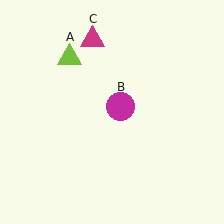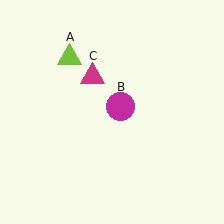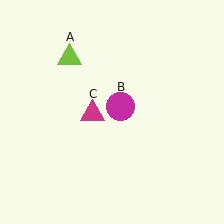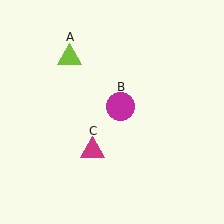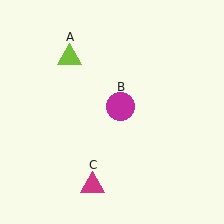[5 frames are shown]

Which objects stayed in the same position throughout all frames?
Lime triangle (object A) and magenta circle (object B) remained stationary.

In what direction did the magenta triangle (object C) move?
The magenta triangle (object C) moved down.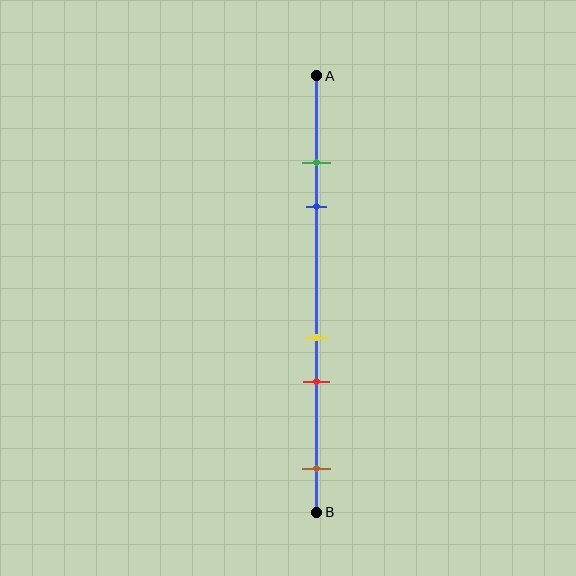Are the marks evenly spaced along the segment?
No, the marks are not evenly spaced.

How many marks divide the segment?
There are 5 marks dividing the segment.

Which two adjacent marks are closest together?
The green and blue marks are the closest adjacent pair.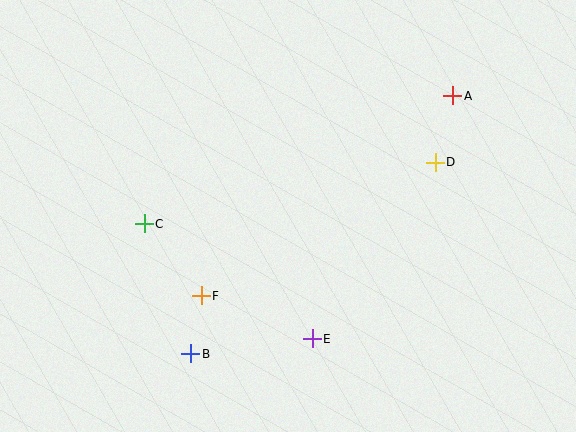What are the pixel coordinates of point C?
Point C is at (144, 224).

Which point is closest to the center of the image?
Point F at (201, 296) is closest to the center.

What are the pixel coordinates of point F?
Point F is at (201, 296).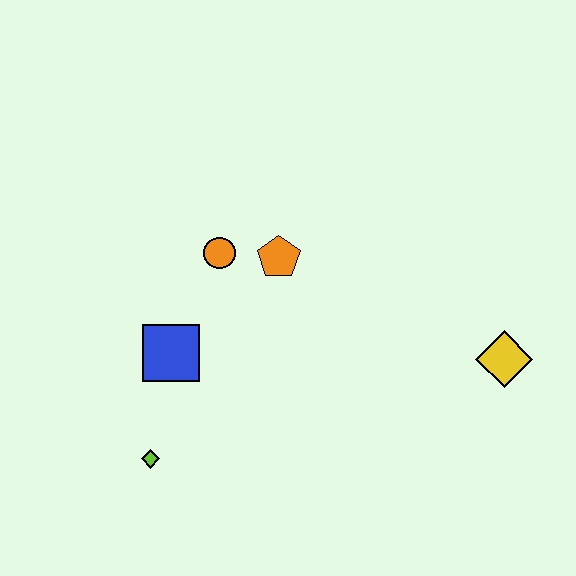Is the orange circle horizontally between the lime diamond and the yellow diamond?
Yes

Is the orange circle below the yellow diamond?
No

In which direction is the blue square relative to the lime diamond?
The blue square is above the lime diamond.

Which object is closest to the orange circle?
The orange pentagon is closest to the orange circle.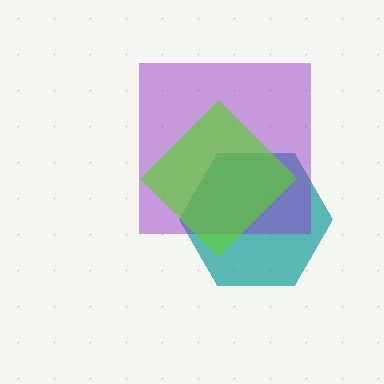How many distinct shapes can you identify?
There are 3 distinct shapes: a teal hexagon, a purple square, a lime diamond.